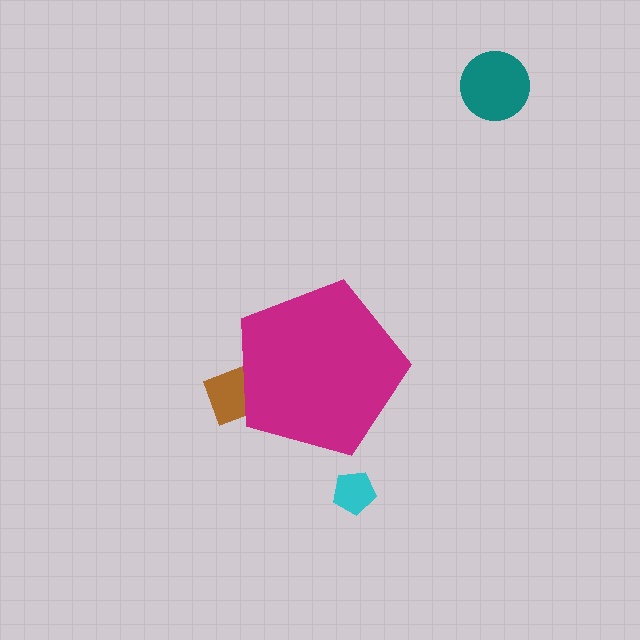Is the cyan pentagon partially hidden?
No, the cyan pentagon is fully visible.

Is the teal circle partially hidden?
No, the teal circle is fully visible.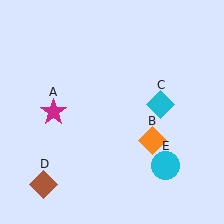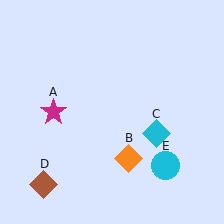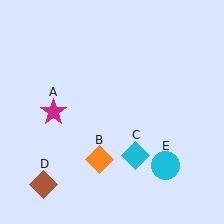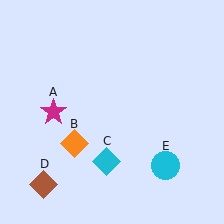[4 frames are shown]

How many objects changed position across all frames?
2 objects changed position: orange diamond (object B), cyan diamond (object C).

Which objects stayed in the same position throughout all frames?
Magenta star (object A) and brown diamond (object D) and cyan circle (object E) remained stationary.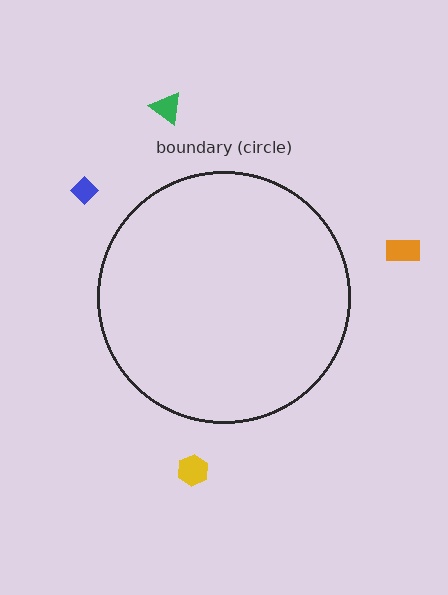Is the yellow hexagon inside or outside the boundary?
Outside.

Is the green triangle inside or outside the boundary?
Outside.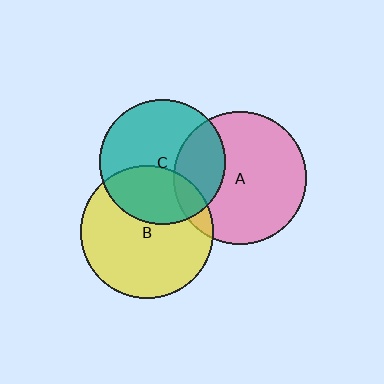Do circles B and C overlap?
Yes.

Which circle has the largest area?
Circle B (yellow).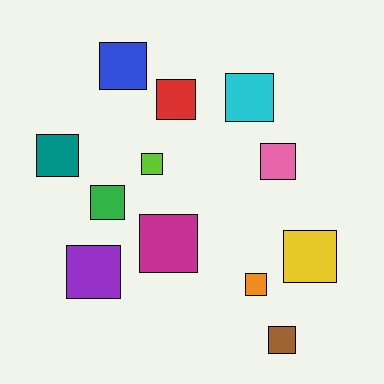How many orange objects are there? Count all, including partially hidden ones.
There is 1 orange object.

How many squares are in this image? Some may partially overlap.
There are 12 squares.